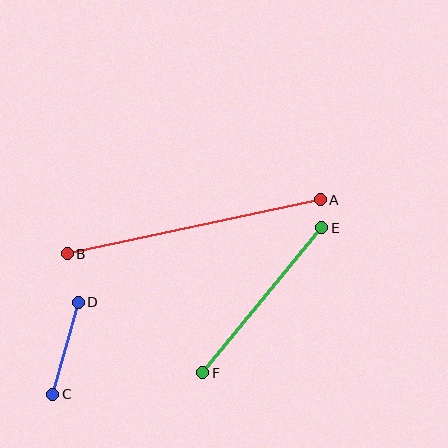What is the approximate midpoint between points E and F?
The midpoint is at approximately (262, 300) pixels.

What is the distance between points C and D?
The distance is approximately 95 pixels.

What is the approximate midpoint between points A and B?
The midpoint is at approximately (194, 227) pixels.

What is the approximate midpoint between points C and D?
The midpoint is at approximately (66, 348) pixels.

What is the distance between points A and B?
The distance is approximately 259 pixels.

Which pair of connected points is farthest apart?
Points A and B are farthest apart.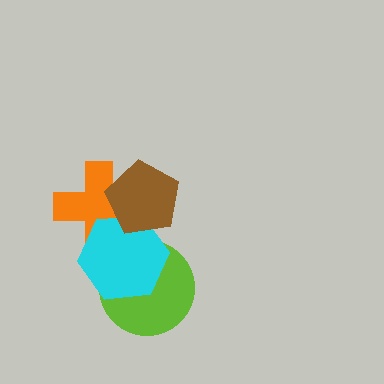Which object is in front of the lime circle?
The cyan hexagon is in front of the lime circle.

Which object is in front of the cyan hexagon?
The brown pentagon is in front of the cyan hexagon.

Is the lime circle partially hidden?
Yes, it is partially covered by another shape.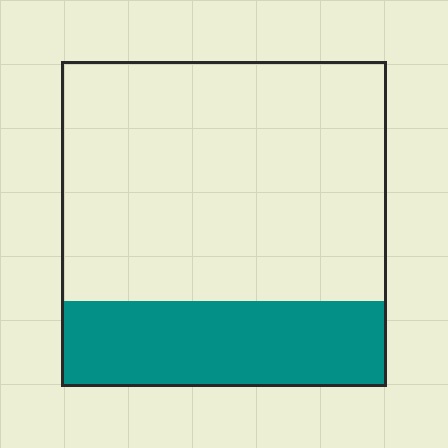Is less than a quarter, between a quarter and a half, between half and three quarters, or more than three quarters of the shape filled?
Between a quarter and a half.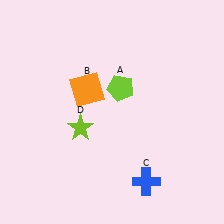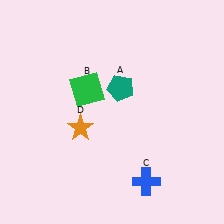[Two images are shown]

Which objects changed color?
A changed from lime to teal. B changed from orange to green. D changed from lime to orange.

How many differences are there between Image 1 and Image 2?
There are 3 differences between the two images.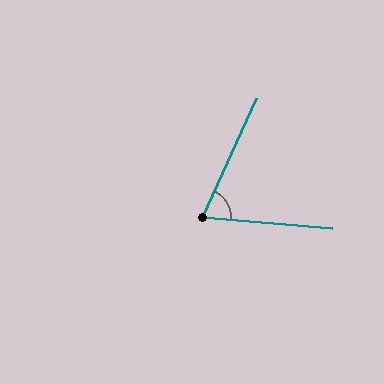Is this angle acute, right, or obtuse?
It is acute.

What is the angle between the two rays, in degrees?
Approximately 70 degrees.